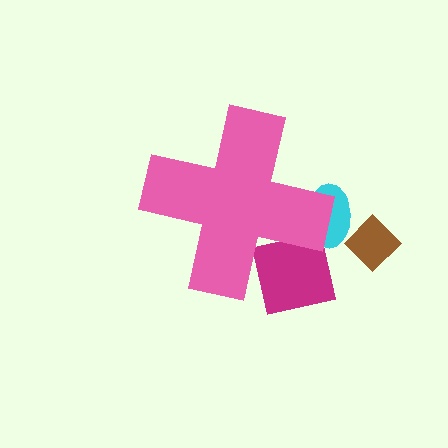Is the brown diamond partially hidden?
No, the brown diamond is fully visible.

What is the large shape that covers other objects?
A pink cross.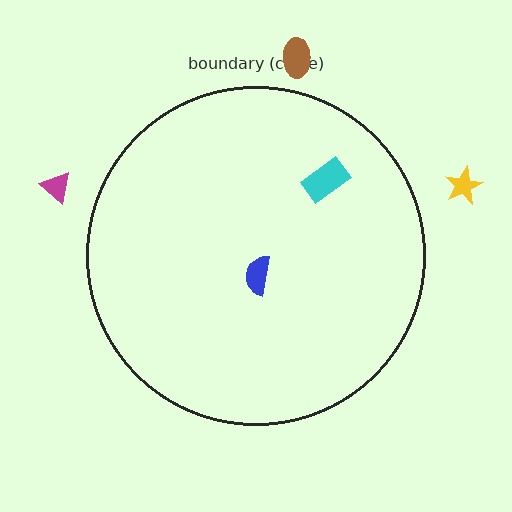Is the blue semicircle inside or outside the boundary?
Inside.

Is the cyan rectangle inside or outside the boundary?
Inside.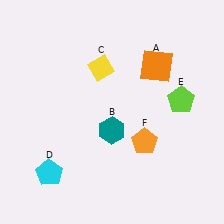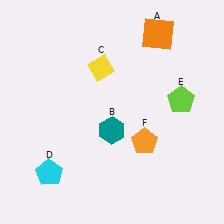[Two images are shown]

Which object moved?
The orange square (A) moved up.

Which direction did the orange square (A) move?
The orange square (A) moved up.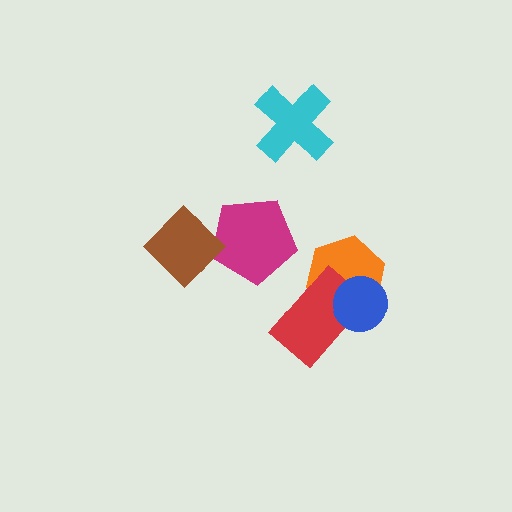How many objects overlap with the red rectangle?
2 objects overlap with the red rectangle.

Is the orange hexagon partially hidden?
Yes, it is partially covered by another shape.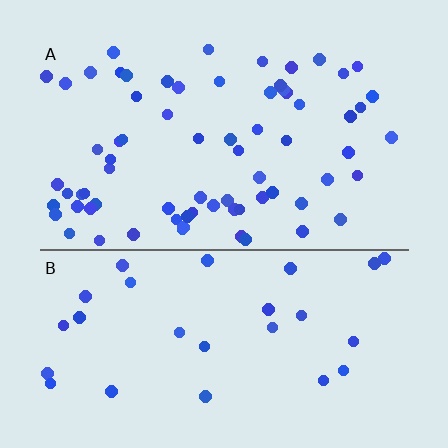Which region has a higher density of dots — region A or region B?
A (the top).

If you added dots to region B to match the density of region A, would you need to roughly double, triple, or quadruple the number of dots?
Approximately triple.